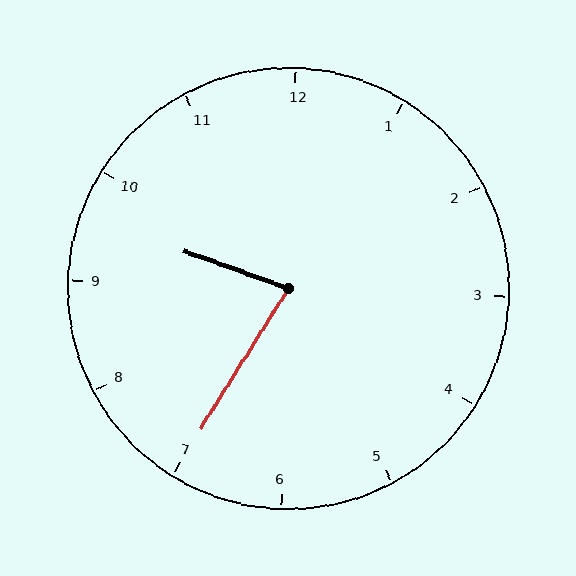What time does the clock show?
9:35.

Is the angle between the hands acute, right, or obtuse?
It is acute.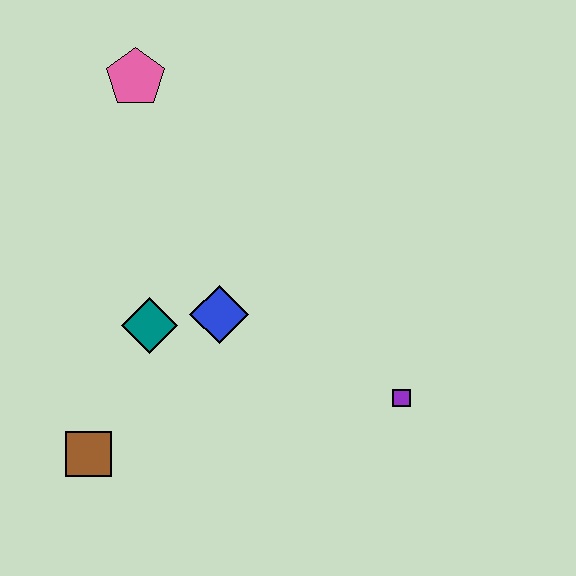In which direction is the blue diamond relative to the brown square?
The blue diamond is above the brown square.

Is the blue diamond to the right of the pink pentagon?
Yes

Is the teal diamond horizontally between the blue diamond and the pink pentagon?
Yes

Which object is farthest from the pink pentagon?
The purple square is farthest from the pink pentagon.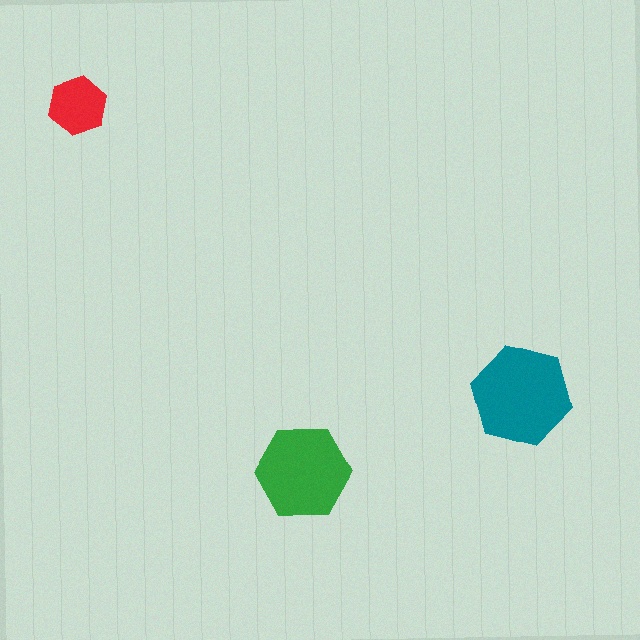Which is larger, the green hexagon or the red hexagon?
The green one.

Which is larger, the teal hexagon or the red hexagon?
The teal one.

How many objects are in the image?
There are 3 objects in the image.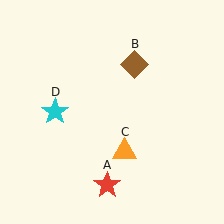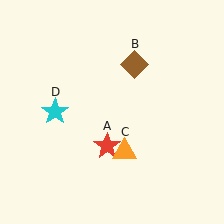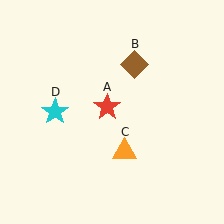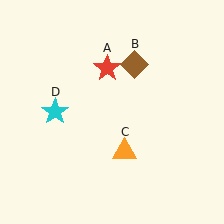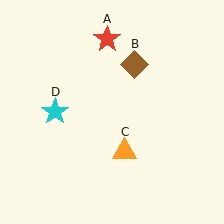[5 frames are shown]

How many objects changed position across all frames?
1 object changed position: red star (object A).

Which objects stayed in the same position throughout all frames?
Brown diamond (object B) and orange triangle (object C) and cyan star (object D) remained stationary.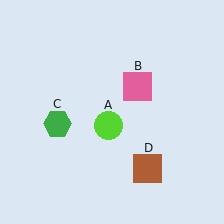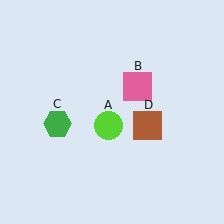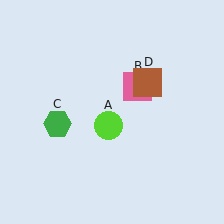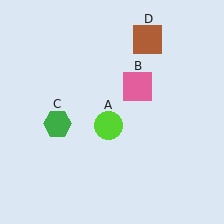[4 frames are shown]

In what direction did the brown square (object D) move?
The brown square (object D) moved up.